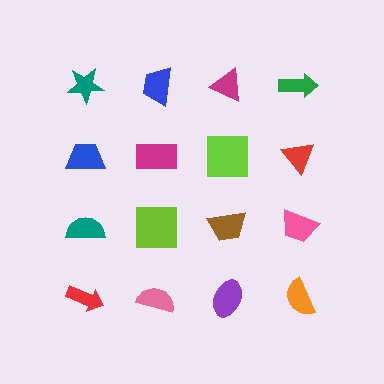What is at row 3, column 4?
A pink trapezoid.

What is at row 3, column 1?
A teal semicircle.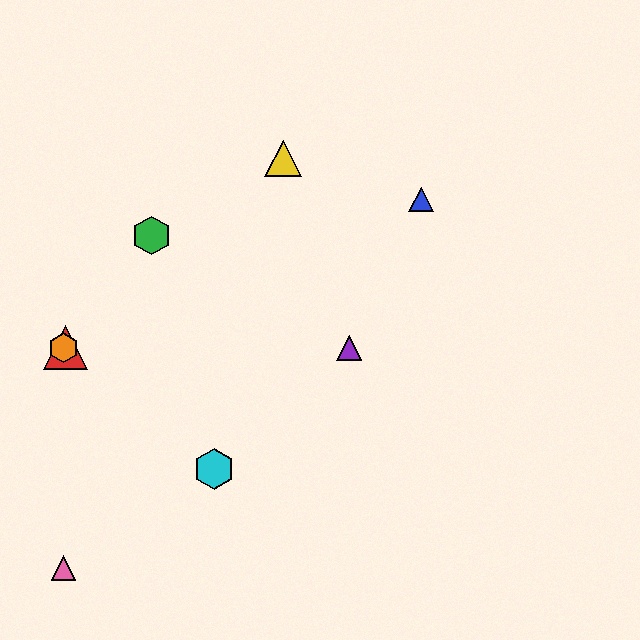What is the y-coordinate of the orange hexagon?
The orange hexagon is at y≈348.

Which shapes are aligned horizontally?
The red triangle, the purple triangle, the orange hexagon are aligned horizontally.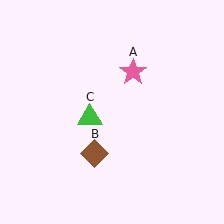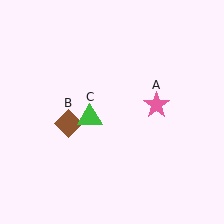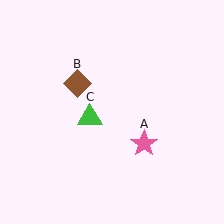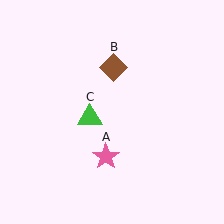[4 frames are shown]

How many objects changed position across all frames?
2 objects changed position: pink star (object A), brown diamond (object B).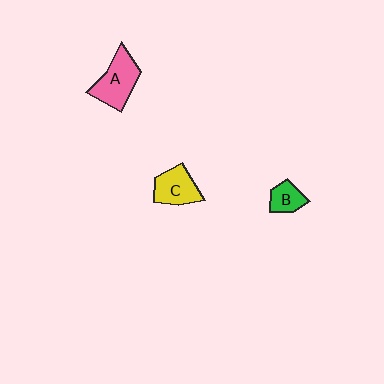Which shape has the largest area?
Shape A (pink).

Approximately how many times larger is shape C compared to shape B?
Approximately 1.6 times.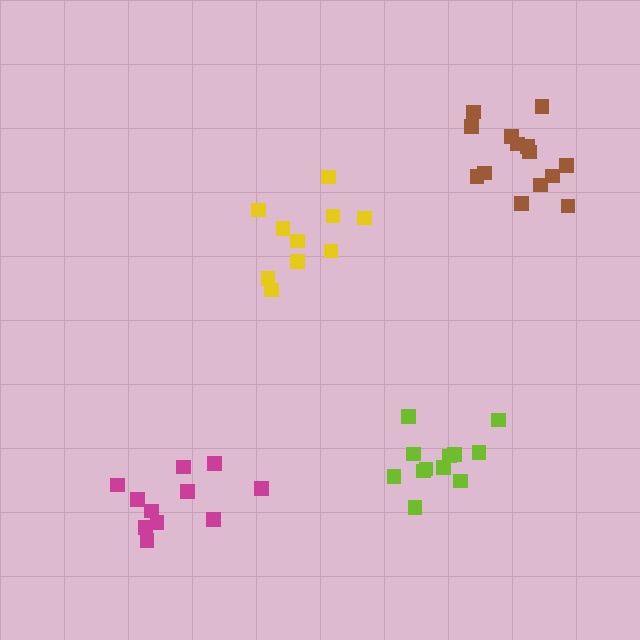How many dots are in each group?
Group 1: 10 dots, Group 2: 11 dots, Group 3: 12 dots, Group 4: 14 dots (47 total).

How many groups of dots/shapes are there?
There are 4 groups.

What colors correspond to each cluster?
The clusters are colored: yellow, magenta, lime, brown.